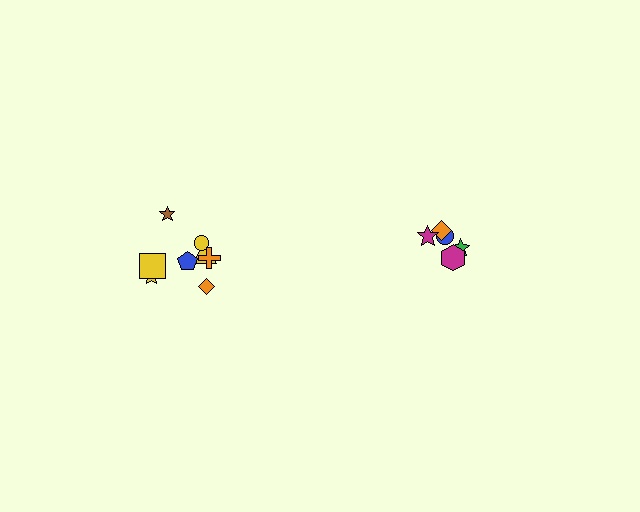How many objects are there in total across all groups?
There are 13 objects.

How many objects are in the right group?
There are 5 objects.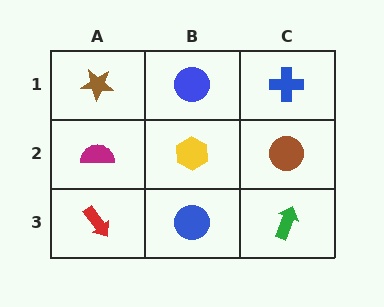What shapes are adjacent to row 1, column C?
A brown circle (row 2, column C), a blue circle (row 1, column B).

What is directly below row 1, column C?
A brown circle.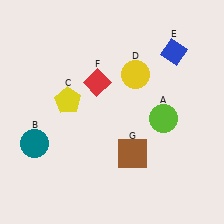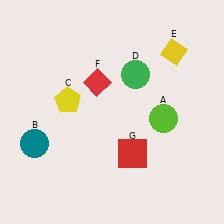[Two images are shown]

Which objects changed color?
D changed from yellow to green. E changed from blue to yellow. G changed from brown to red.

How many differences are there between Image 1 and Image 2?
There are 3 differences between the two images.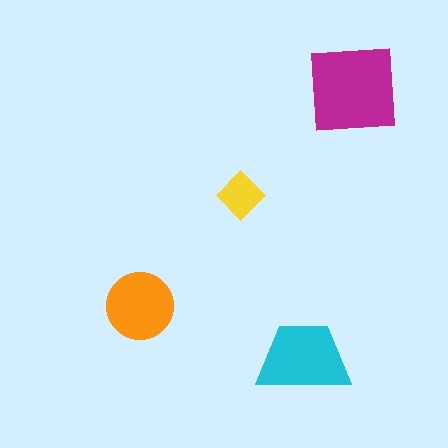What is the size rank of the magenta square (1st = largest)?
1st.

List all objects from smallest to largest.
The yellow diamond, the orange circle, the cyan trapezoid, the magenta square.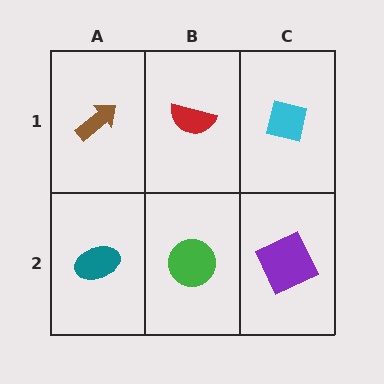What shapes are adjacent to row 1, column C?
A purple square (row 2, column C), a red semicircle (row 1, column B).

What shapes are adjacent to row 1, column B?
A green circle (row 2, column B), a brown arrow (row 1, column A), a cyan square (row 1, column C).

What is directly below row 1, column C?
A purple square.